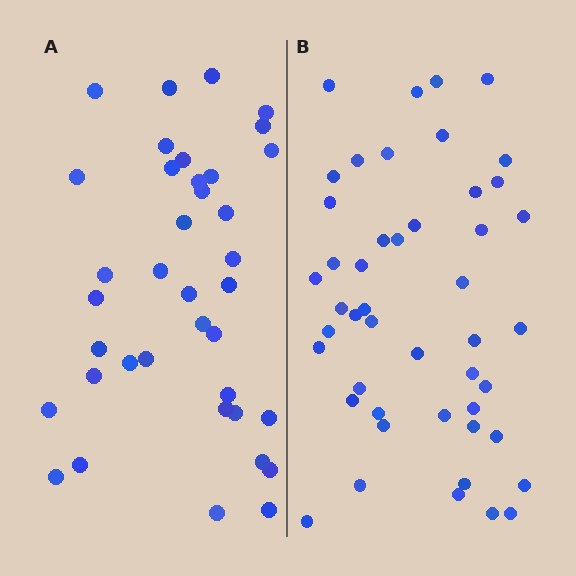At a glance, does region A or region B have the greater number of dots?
Region B (the right region) has more dots.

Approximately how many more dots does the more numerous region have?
Region B has roughly 8 or so more dots than region A.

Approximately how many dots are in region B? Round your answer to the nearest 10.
About 50 dots. (The exact count is 47, which rounds to 50.)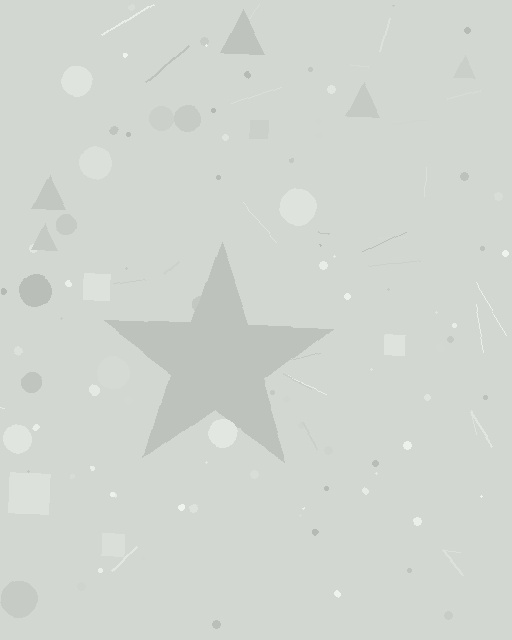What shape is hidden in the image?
A star is hidden in the image.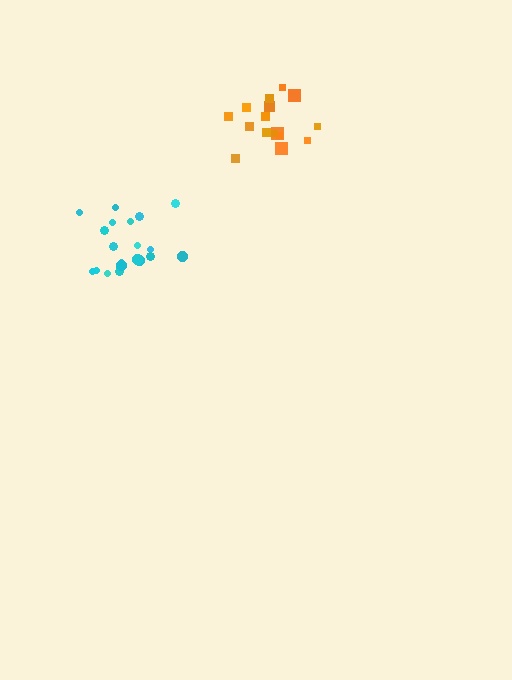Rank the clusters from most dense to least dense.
cyan, orange.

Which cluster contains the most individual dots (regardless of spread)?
Cyan (20).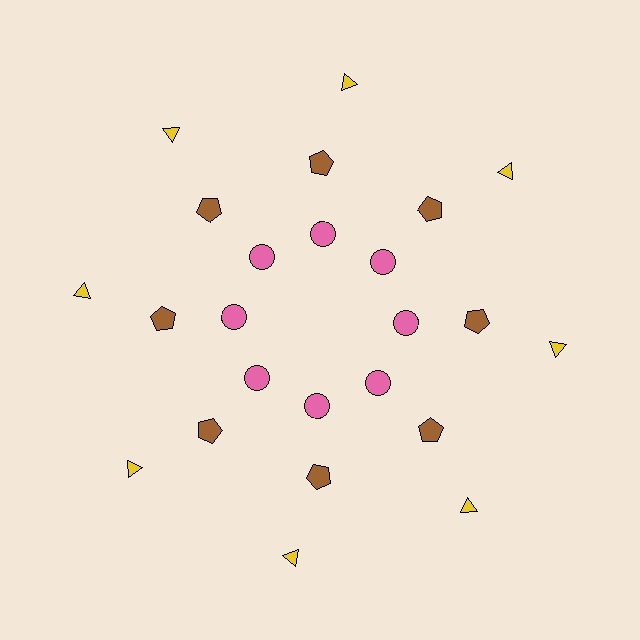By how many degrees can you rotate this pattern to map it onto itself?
The pattern maps onto itself every 45 degrees of rotation.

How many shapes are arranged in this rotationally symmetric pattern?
There are 24 shapes, arranged in 8 groups of 3.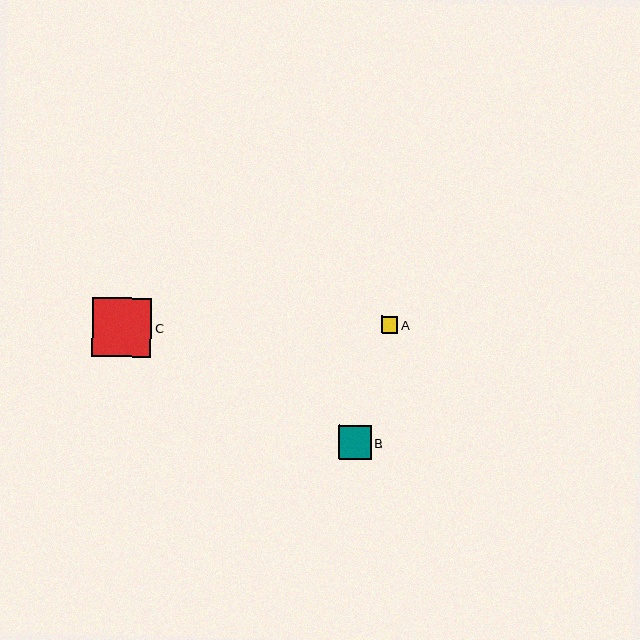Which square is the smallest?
Square A is the smallest with a size of approximately 17 pixels.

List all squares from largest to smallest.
From largest to smallest: C, B, A.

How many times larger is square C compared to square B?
Square C is approximately 1.8 times the size of square B.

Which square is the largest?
Square C is the largest with a size of approximately 59 pixels.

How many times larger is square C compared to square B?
Square C is approximately 1.8 times the size of square B.